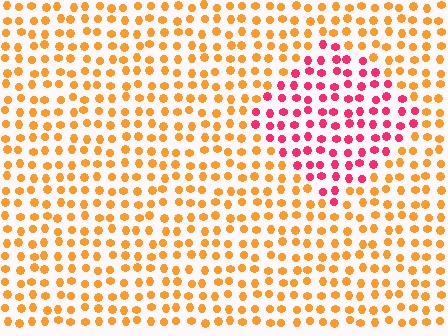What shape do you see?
I see a diamond.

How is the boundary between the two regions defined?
The boundary is defined purely by a slight shift in hue (about 52 degrees). Spacing, size, and orientation are identical on both sides.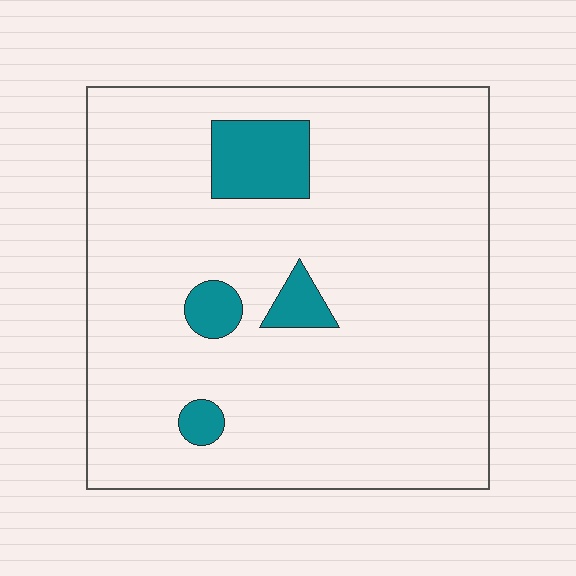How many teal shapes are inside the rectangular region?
4.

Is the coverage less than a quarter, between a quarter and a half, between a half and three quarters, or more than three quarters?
Less than a quarter.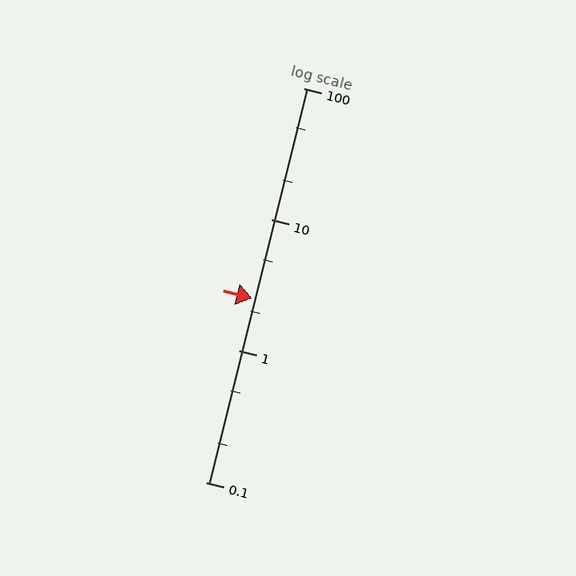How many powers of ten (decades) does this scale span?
The scale spans 3 decades, from 0.1 to 100.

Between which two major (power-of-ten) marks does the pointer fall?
The pointer is between 1 and 10.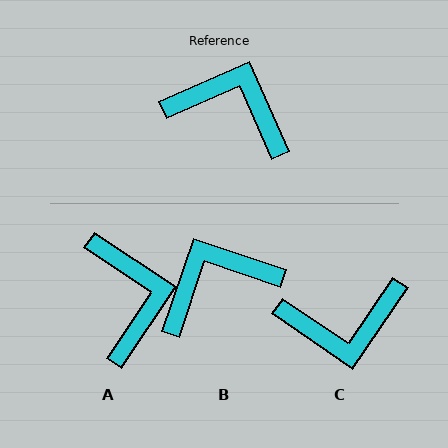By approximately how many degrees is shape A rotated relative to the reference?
Approximately 58 degrees clockwise.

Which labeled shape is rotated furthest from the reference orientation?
C, about 148 degrees away.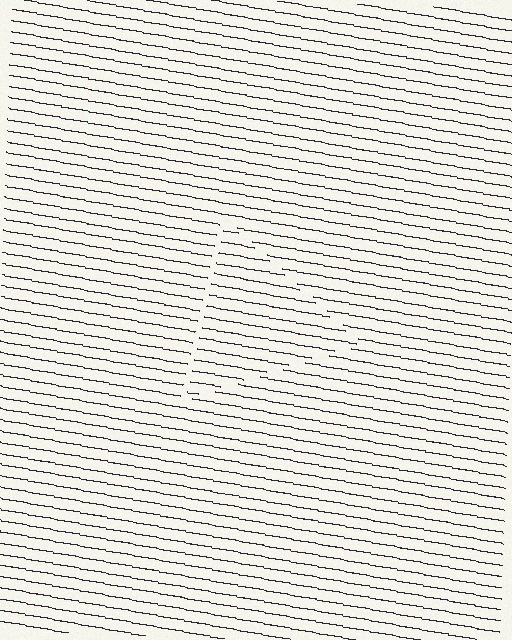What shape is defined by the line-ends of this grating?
An illusory triangle. The interior of the shape contains the same grating, shifted by half a period — the contour is defined by the phase discontinuity where line-ends from the inner and outer gratings abut.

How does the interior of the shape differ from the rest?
The interior of the shape contains the same grating, shifted by half a period — the contour is defined by the phase discontinuity where line-ends from the inner and outer gratings abut.